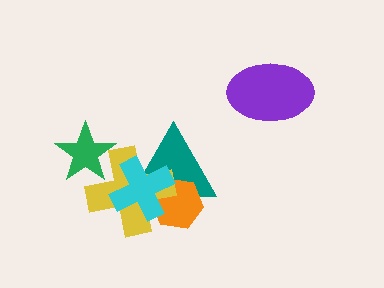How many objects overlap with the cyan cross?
3 objects overlap with the cyan cross.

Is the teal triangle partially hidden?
Yes, it is partially covered by another shape.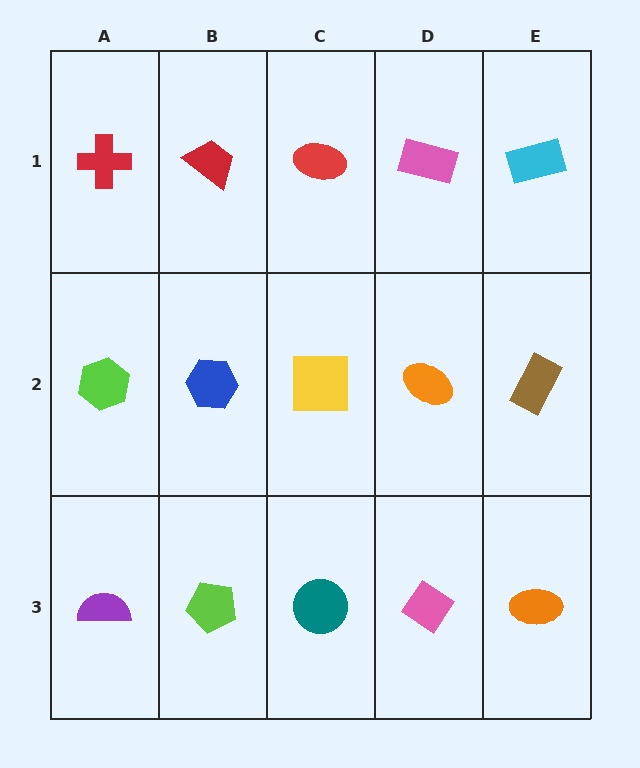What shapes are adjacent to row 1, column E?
A brown rectangle (row 2, column E), a pink rectangle (row 1, column D).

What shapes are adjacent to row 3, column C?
A yellow square (row 2, column C), a lime pentagon (row 3, column B), a pink diamond (row 3, column D).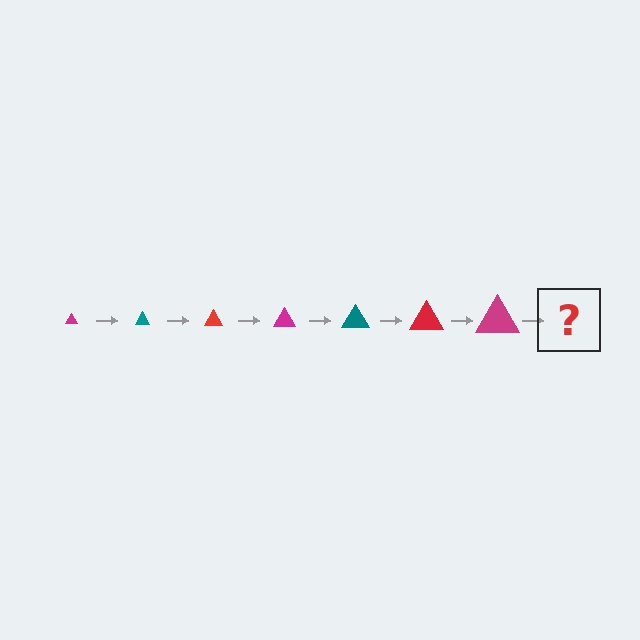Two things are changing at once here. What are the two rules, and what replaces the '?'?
The two rules are that the triangle grows larger each step and the color cycles through magenta, teal, and red. The '?' should be a teal triangle, larger than the previous one.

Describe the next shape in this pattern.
It should be a teal triangle, larger than the previous one.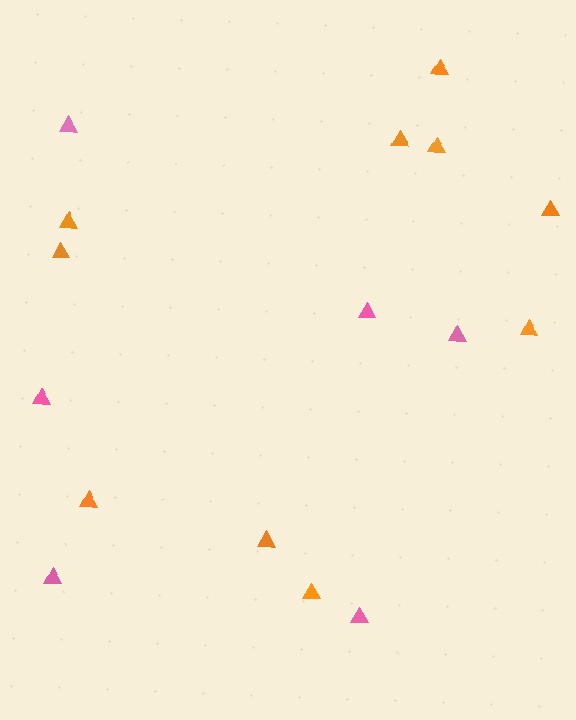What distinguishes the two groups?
There are 2 groups: one group of pink triangles (6) and one group of orange triangles (10).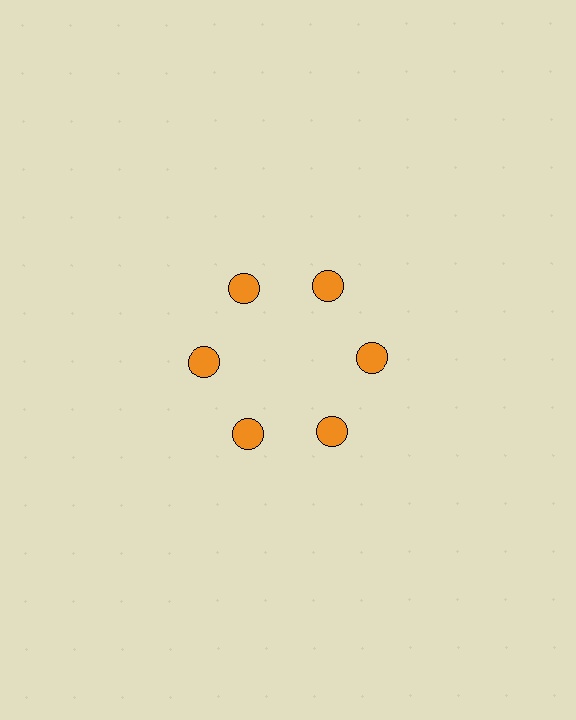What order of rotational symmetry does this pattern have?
This pattern has 6-fold rotational symmetry.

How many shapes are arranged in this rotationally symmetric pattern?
There are 6 shapes, arranged in 6 groups of 1.